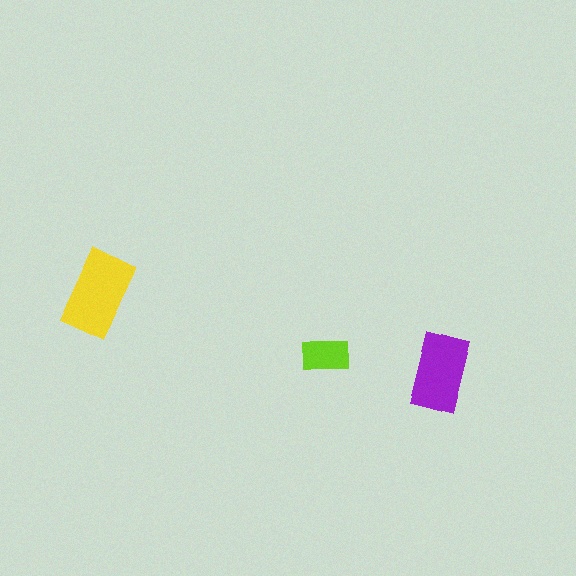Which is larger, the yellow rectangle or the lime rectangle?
The yellow one.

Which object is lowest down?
The purple rectangle is bottommost.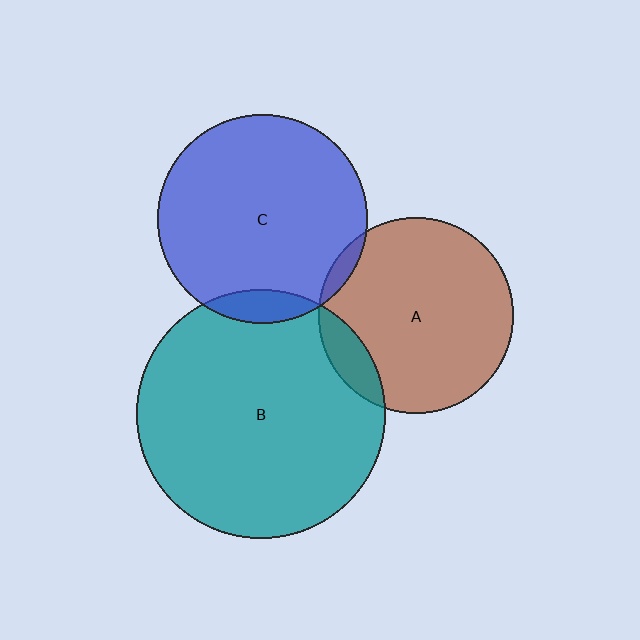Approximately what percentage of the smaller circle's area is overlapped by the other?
Approximately 5%.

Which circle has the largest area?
Circle B (teal).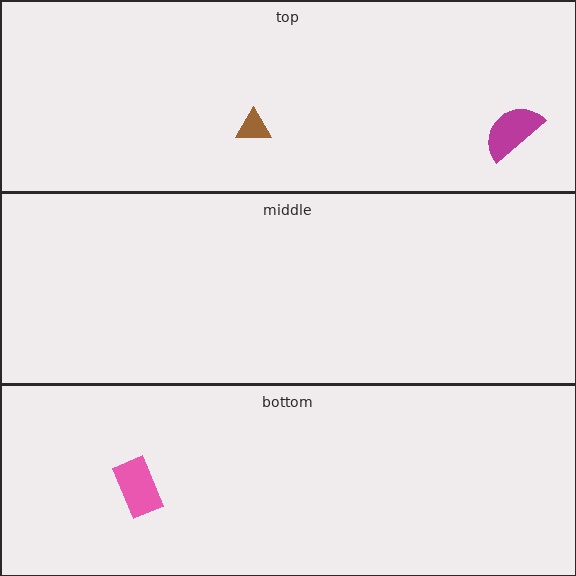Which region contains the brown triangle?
The top region.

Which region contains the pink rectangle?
The bottom region.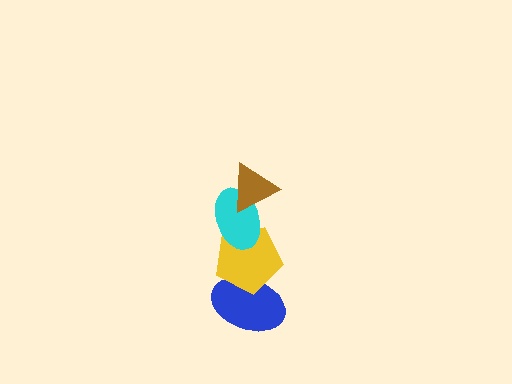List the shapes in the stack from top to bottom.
From top to bottom: the brown triangle, the cyan ellipse, the yellow pentagon, the blue ellipse.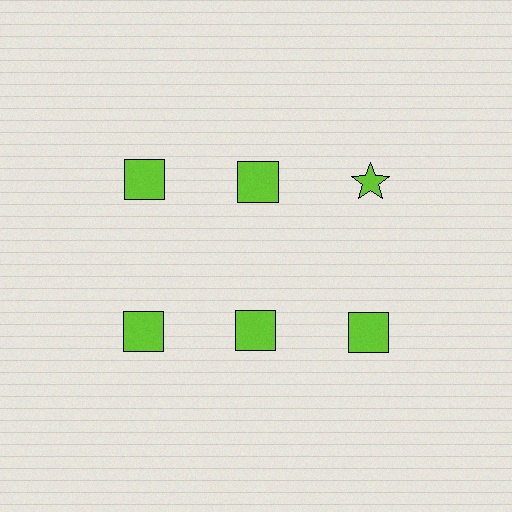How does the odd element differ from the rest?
It has a different shape: star instead of square.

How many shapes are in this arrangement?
There are 6 shapes arranged in a grid pattern.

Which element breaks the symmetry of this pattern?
The lime star in the top row, center column breaks the symmetry. All other shapes are lime squares.